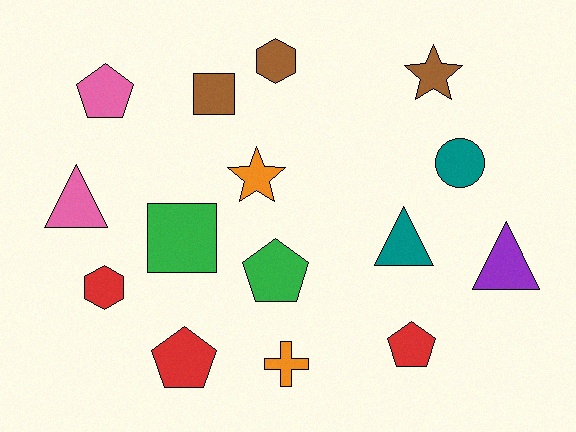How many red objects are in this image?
There are 3 red objects.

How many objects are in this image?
There are 15 objects.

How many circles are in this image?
There is 1 circle.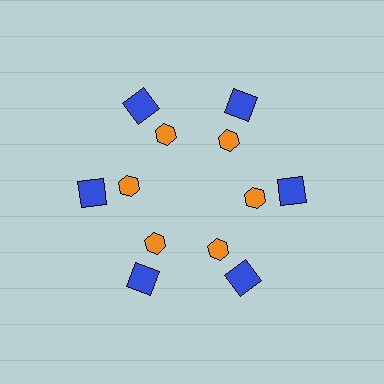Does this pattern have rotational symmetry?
Yes, this pattern has 6-fold rotational symmetry. It looks the same after rotating 60 degrees around the center.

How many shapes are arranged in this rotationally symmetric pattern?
There are 12 shapes, arranged in 6 groups of 2.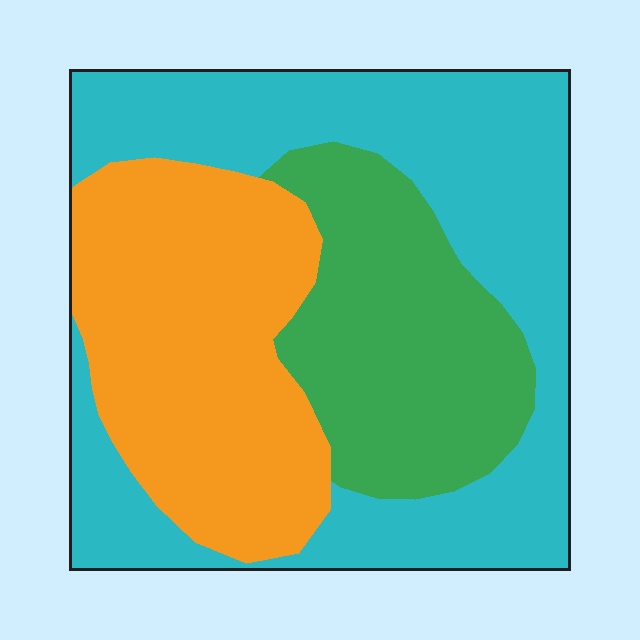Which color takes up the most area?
Cyan, at roughly 45%.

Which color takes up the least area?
Green, at roughly 25%.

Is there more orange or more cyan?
Cyan.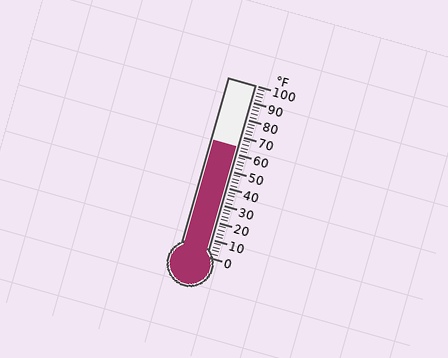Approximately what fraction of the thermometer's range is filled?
The thermometer is filled to approximately 65% of its range.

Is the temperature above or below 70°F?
The temperature is below 70°F.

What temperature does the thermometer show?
The thermometer shows approximately 64°F.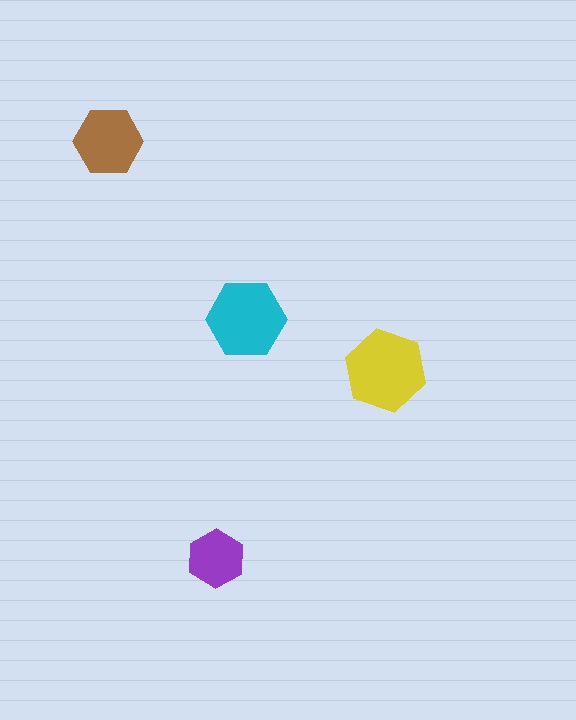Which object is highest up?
The brown hexagon is topmost.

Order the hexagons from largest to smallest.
the yellow one, the cyan one, the brown one, the purple one.